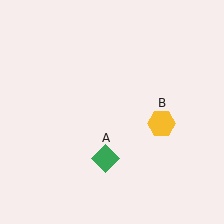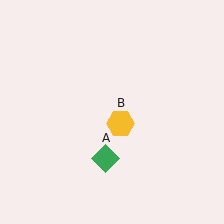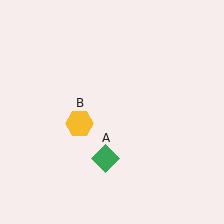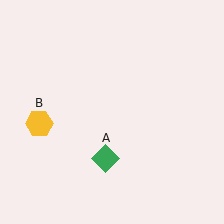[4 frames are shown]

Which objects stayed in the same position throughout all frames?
Green diamond (object A) remained stationary.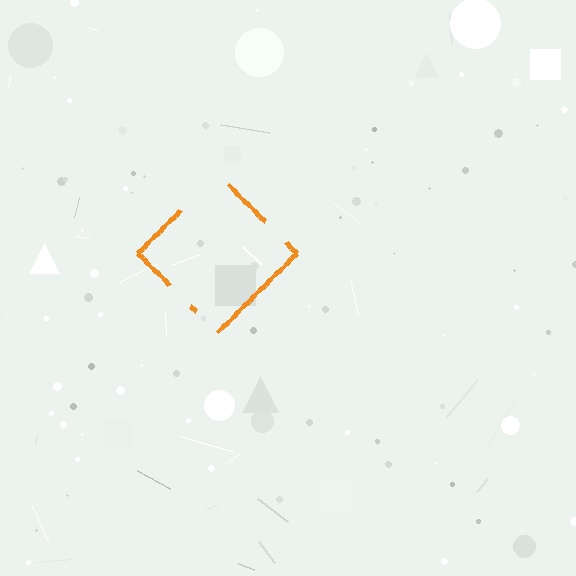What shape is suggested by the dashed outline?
The dashed outline suggests a diamond.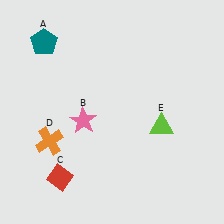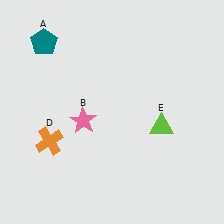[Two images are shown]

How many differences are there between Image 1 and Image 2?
There is 1 difference between the two images.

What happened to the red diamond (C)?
The red diamond (C) was removed in Image 2. It was in the bottom-left area of Image 1.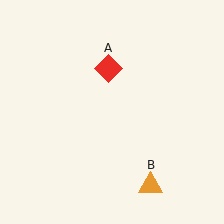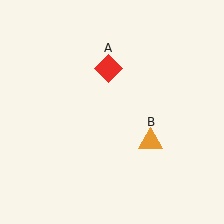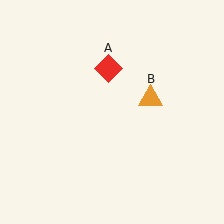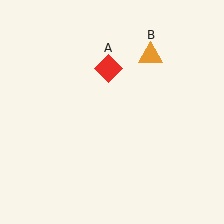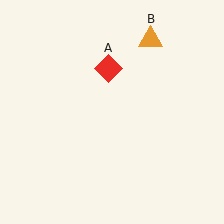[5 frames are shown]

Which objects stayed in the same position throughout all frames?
Red diamond (object A) remained stationary.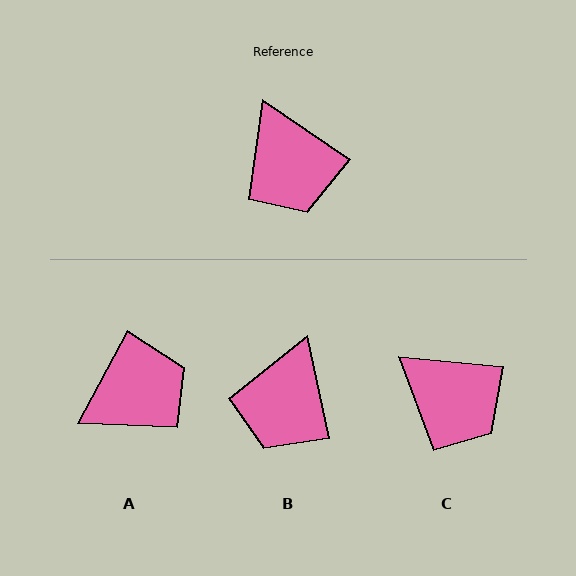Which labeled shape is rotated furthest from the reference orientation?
A, about 96 degrees away.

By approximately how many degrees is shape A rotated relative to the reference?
Approximately 96 degrees counter-clockwise.